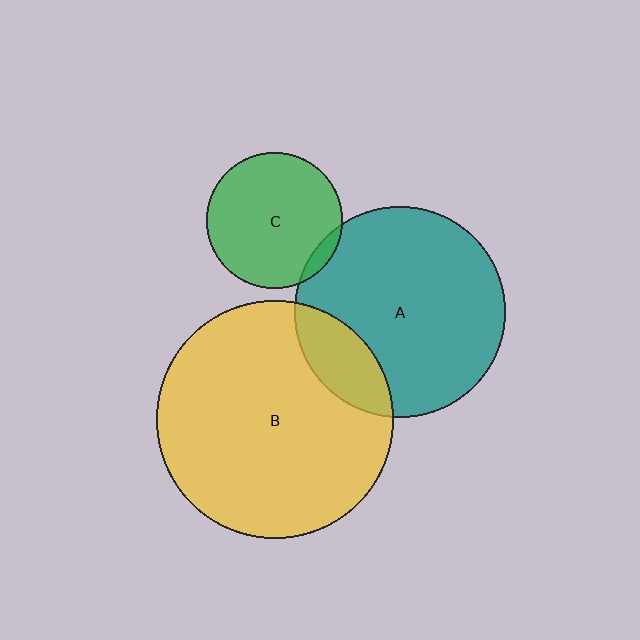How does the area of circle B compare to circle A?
Approximately 1.3 times.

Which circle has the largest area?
Circle B (yellow).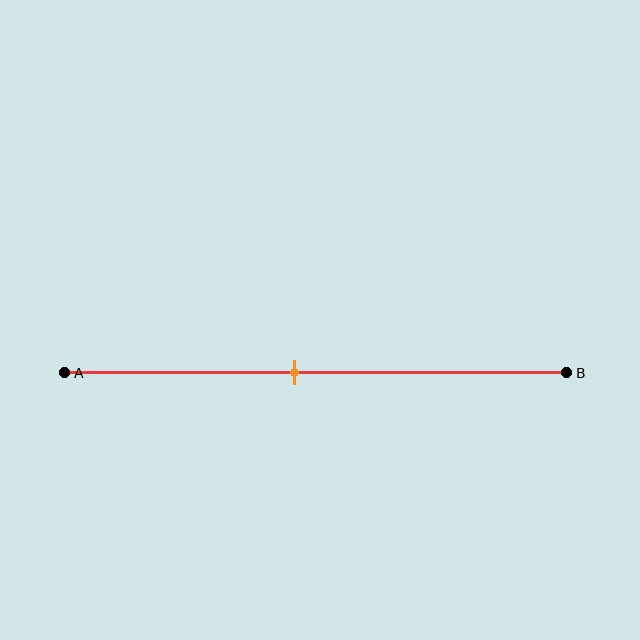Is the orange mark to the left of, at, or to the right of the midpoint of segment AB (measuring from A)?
The orange mark is to the left of the midpoint of segment AB.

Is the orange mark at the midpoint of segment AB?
No, the mark is at about 45% from A, not at the 50% midpoint.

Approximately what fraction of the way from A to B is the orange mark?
The orange mark is approximately 45% of the way from A to B.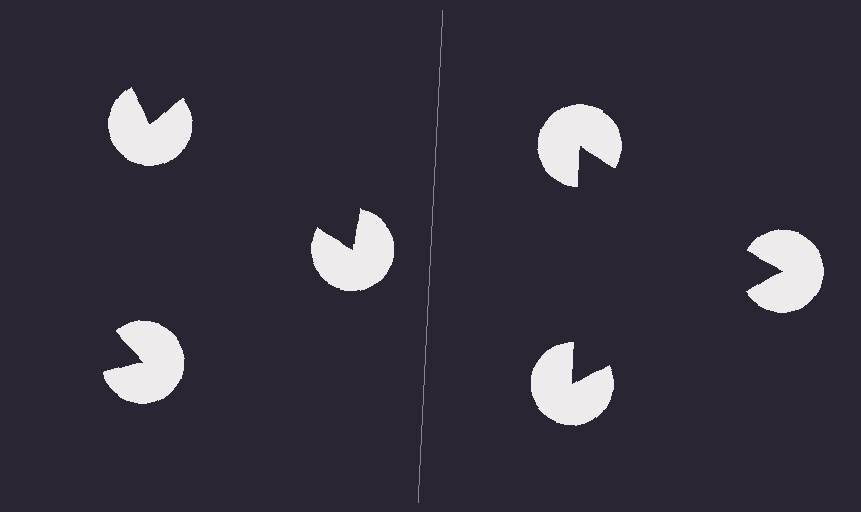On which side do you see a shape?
An illusory triangle appears on the right side. On the left side the wedge cuts are rotated, so no coherent shape forms.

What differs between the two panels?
The pac-man discs are positioned identically on both sides; only the wedge orientations differ. On the right they align to a triangle; on the left they are misaligned.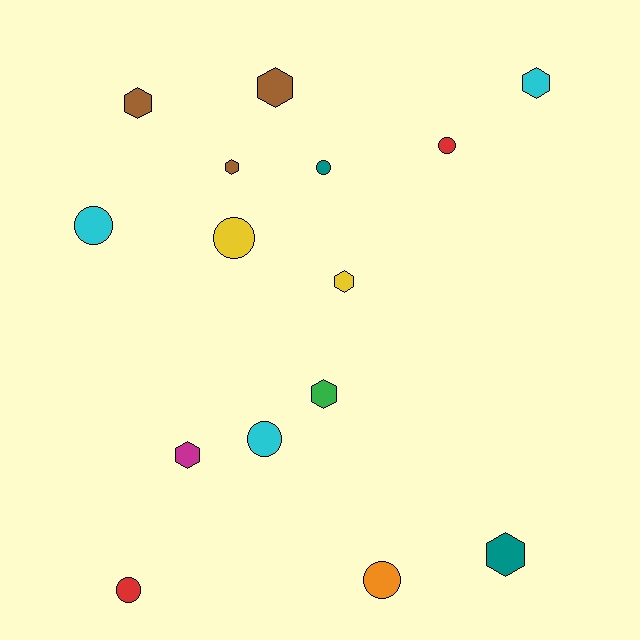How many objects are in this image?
There are 15 objects.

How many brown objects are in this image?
There are 3 brown objects.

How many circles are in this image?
There are 7 circles.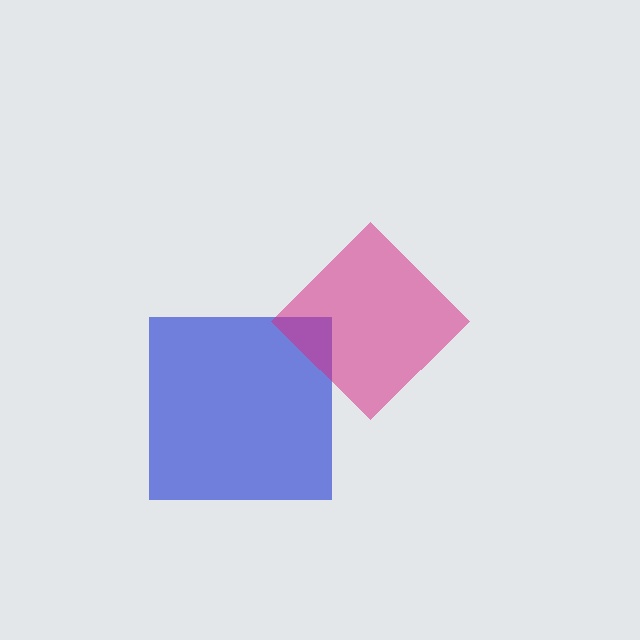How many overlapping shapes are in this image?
There are 2 overlapping shapes in the image.